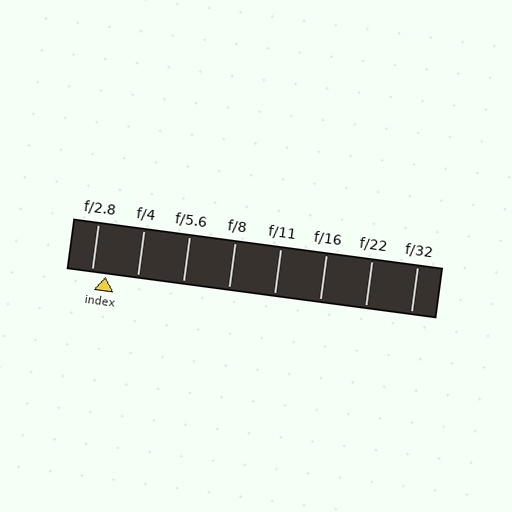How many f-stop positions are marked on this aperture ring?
There are 8 f-stop positions marked.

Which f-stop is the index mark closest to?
The index mark is closest to f/2.8.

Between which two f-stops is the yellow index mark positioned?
The index mark is between f/2.8 and f/4.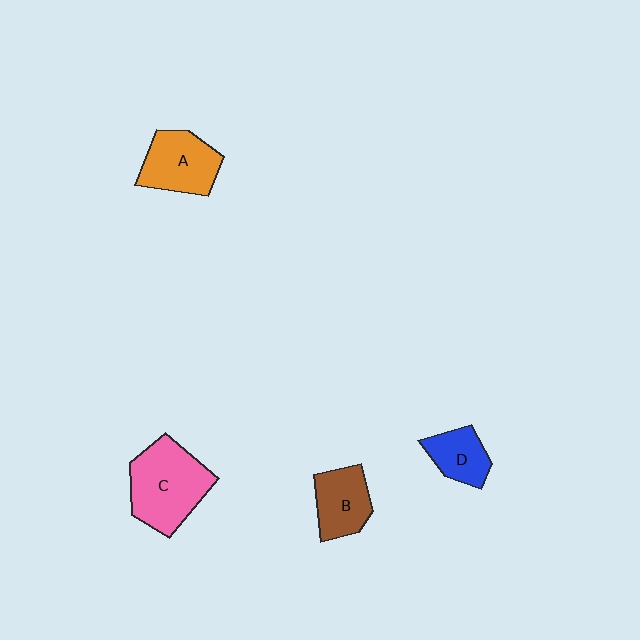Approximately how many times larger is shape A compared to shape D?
Approximately 1.5 times.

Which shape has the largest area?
Shape C (pink).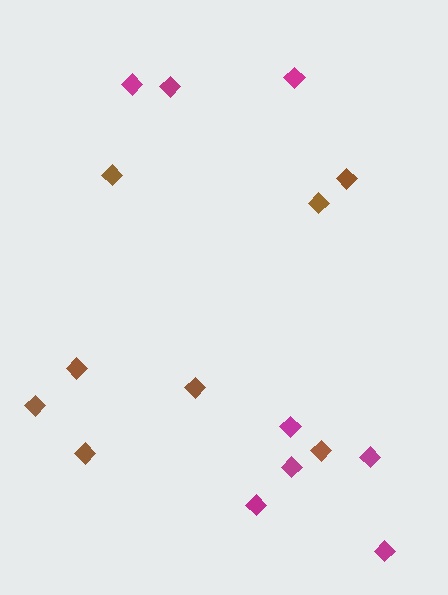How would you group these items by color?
There are 2 groups: one group of brown diamonds (8) and one group of magenta diamonds (8).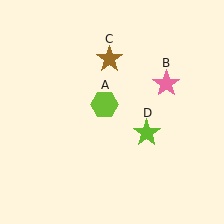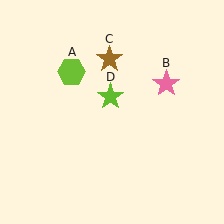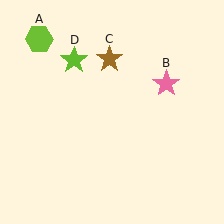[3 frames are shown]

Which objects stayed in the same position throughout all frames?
Pink star (object B) and brown star (object C) remained stationary.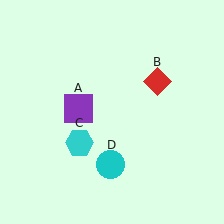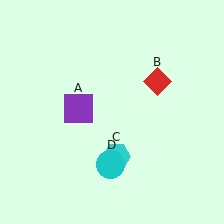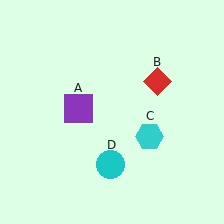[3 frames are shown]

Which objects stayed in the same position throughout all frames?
Purple square (object A) and red diamond (object B) and cyan circle (object D) remained stationary.